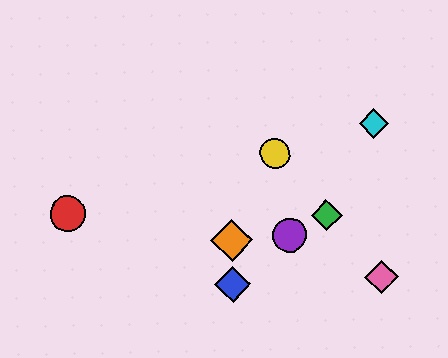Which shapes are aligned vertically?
The blue diamond, the orange diamond are aligned vertically.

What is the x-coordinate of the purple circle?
The purple circle is at x≈290.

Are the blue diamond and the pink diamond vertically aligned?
No, the blue diamond is at x≈233 and the pink diamond is at x≈382.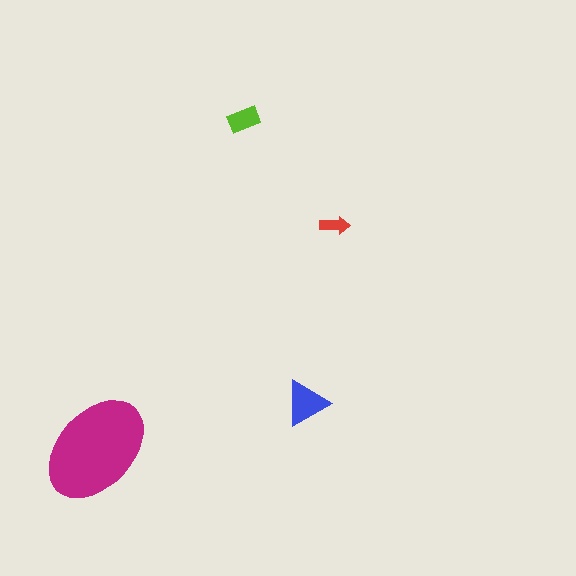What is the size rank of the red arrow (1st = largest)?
4th.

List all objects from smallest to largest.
The red arrow, the lime rectangle, the blue triangle, the magenta ellipse.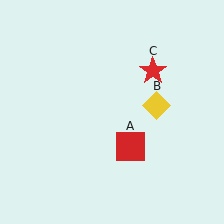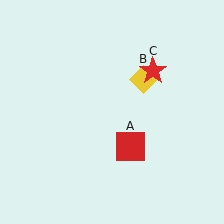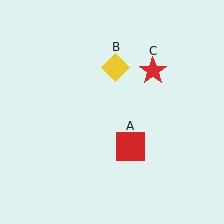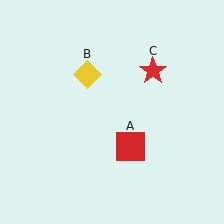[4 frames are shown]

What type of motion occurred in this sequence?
The yellow diamond (object B) rotated counterclockwise around the center of the scene.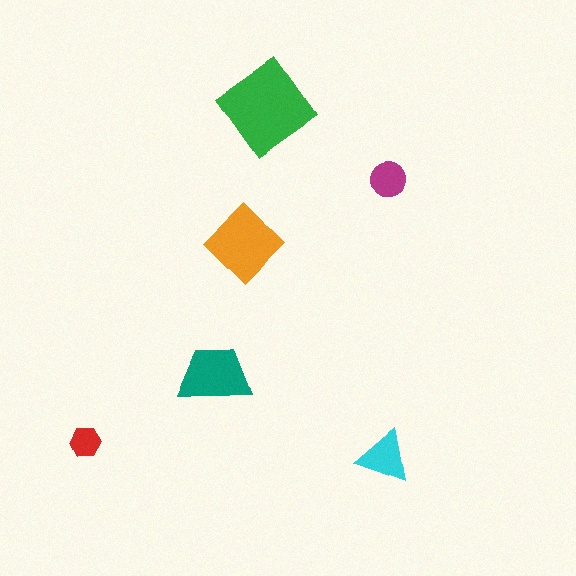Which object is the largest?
The green diamond.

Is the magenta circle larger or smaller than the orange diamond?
Smaller.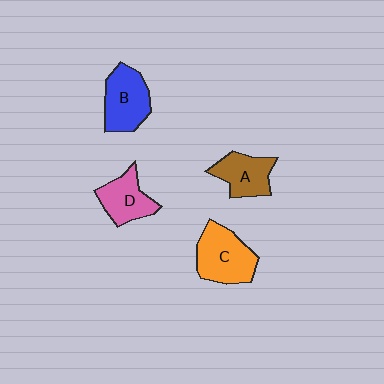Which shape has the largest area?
Shape C (orange).